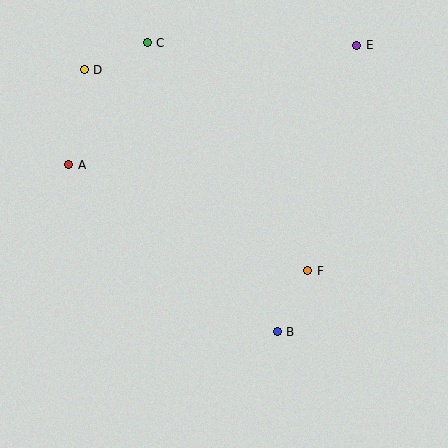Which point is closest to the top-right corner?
Point E is closest to the top-right corner.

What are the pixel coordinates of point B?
Point B is at (277, 332).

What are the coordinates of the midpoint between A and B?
The midpoint between A and B is at (173, 248).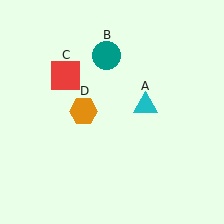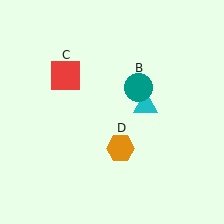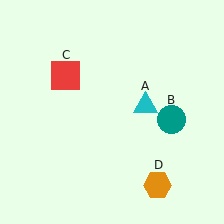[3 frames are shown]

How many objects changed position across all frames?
2 objects changed position: teal circle (object B), orange hexagon (object D).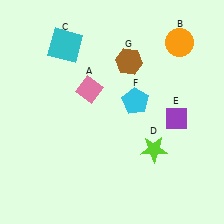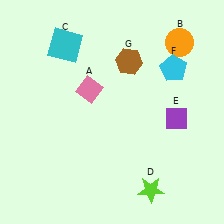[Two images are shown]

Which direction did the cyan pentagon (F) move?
The cyan pentagon (F) moved right.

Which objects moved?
The objects that moved are: the lime star (D), the cyan pentagon (F).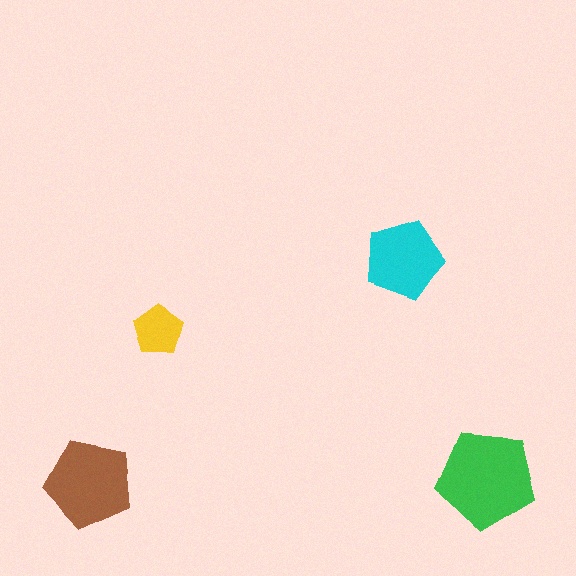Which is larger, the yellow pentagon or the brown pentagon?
The brown one.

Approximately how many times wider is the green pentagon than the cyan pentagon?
About 1.5 times wider.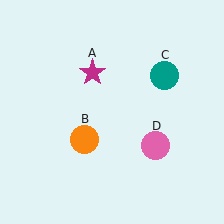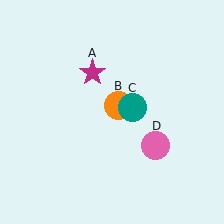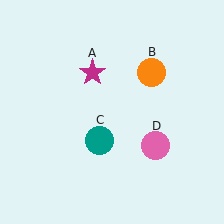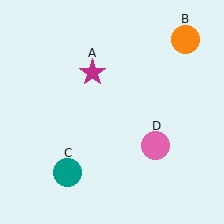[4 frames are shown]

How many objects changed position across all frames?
2 objects changed position: orange circle (object B), teal circle (object C).